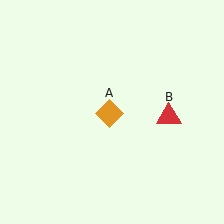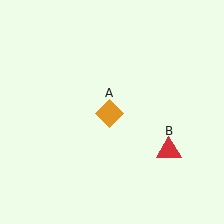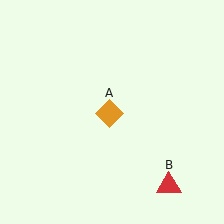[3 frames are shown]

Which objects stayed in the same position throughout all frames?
Orange diamond (object A) remained stationary.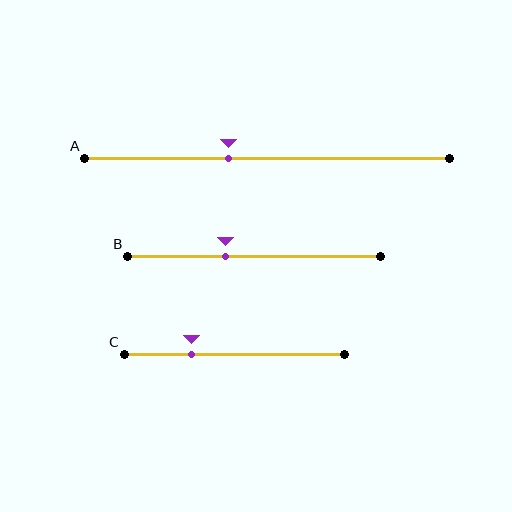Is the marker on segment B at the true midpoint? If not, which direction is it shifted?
No, the marker on segment B is shifted to the left by about 11% of the segment length.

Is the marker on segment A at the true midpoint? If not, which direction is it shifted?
No, the marker on segment A is shifted to the left by about 11% of the segment length.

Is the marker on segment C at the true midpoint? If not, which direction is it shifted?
No, the marker on segment C is shifted to the left by about 20% of the segment length.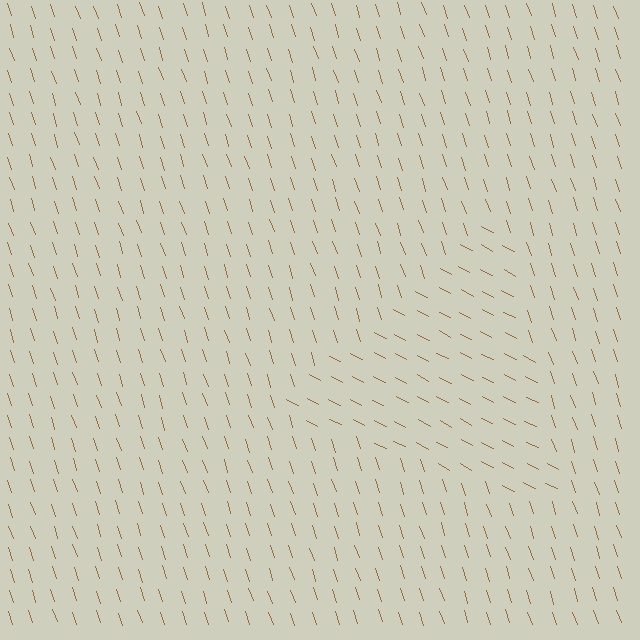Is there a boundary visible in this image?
Yes, there is a texture boundary formed by a change in line orientation.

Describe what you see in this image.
The image is filled with small brown line segments. A triangle region in the image has lines oriented differently from the surrounding lines, creating a visible texture boundary.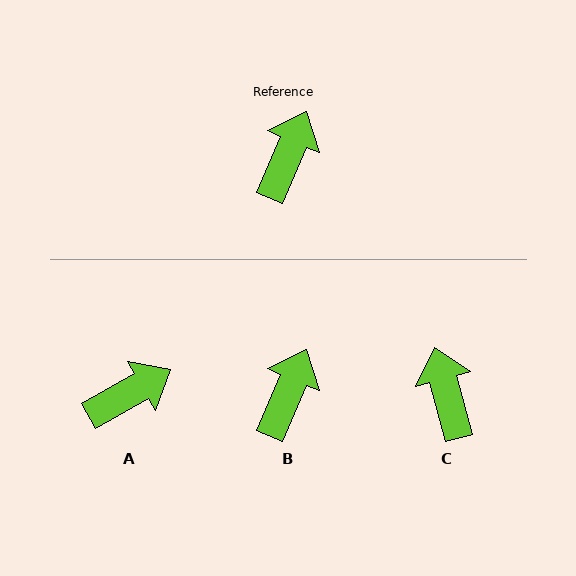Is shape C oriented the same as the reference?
No, it is off by about 38 degrees.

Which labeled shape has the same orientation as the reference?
B.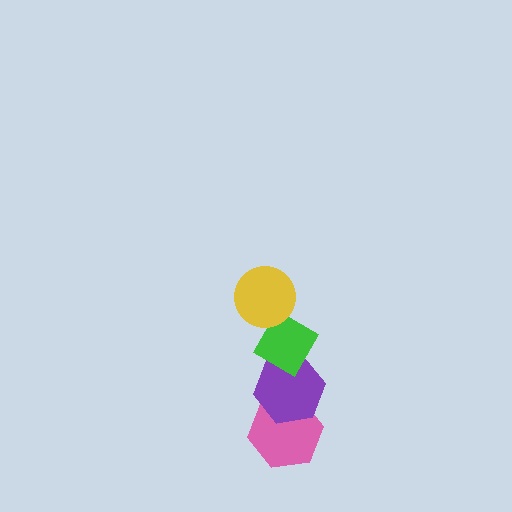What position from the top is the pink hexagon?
The pink hexagon is 4th from the top.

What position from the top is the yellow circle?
The yellow circle is 1st from the top.